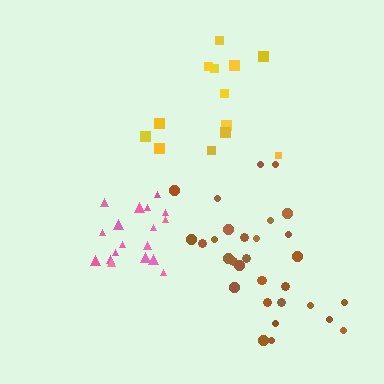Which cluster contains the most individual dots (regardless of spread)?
Brown (31).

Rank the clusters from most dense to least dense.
pink, brown, yellow.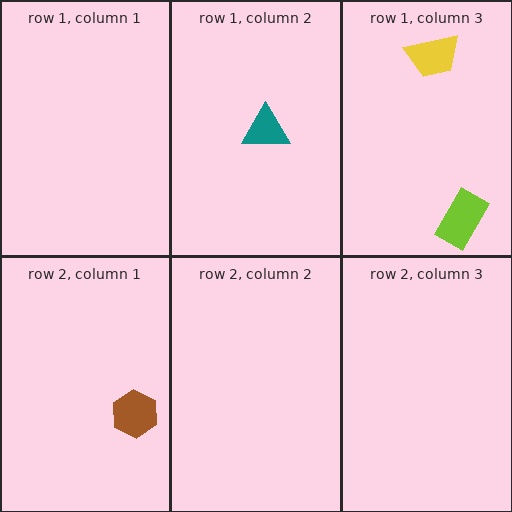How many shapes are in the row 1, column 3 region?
2.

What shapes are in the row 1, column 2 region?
The teal triangle.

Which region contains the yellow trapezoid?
The row 1, column 3 region.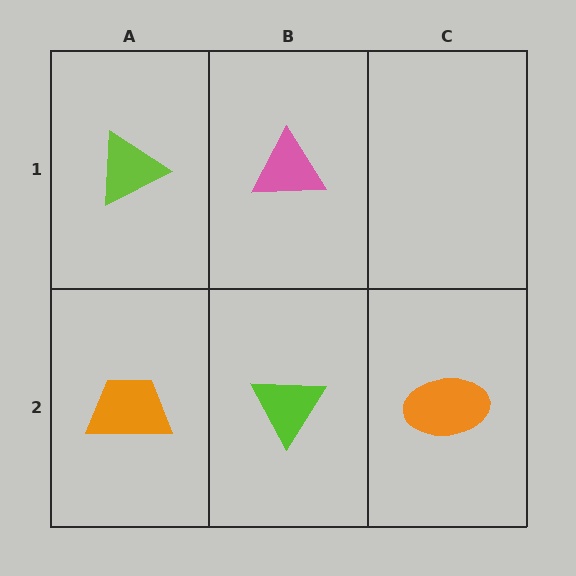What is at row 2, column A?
An orange trapezoid.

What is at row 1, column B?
A pink triangle.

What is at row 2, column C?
An orange ellipse.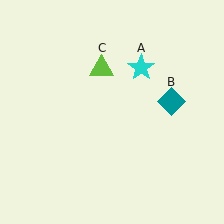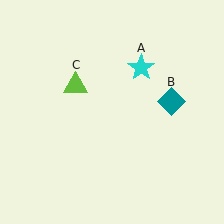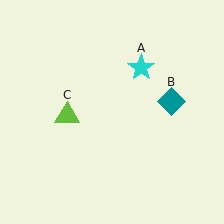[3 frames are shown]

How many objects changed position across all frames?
1 object changed position: lime triangle (object C).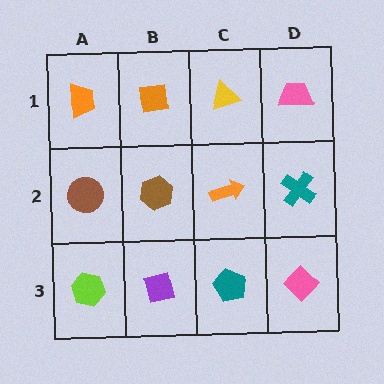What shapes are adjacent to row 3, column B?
A brown hexagon (row 2, column B), a lime hexagon (row 3, column A), a teal pentagon (row 3, column C).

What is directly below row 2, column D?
A pink diamond.